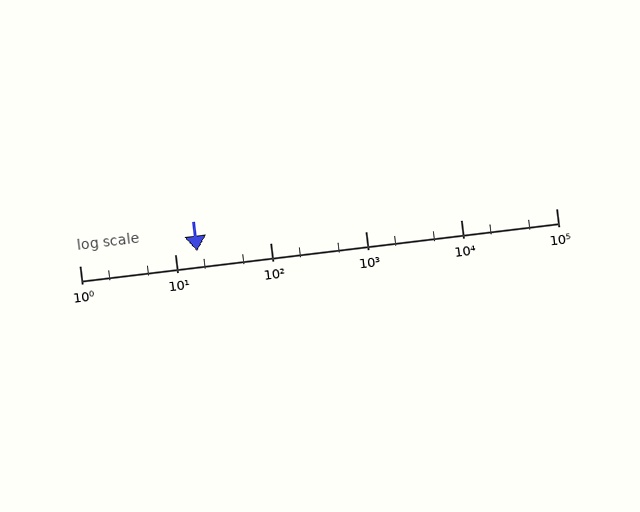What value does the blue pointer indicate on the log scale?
The pointer indicates approximately 17.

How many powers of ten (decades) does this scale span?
The scale spans 5 decades, from 1 to 100000.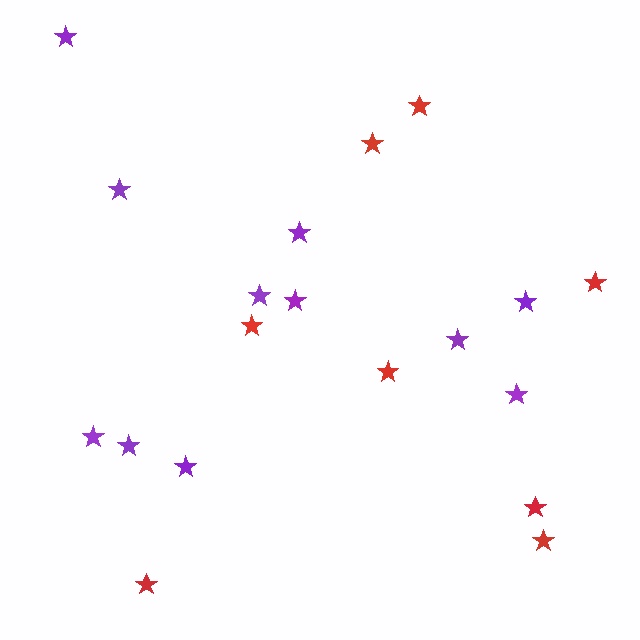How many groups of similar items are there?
There are 2 groups: one group of purple stars (11) and one group of red stars (8).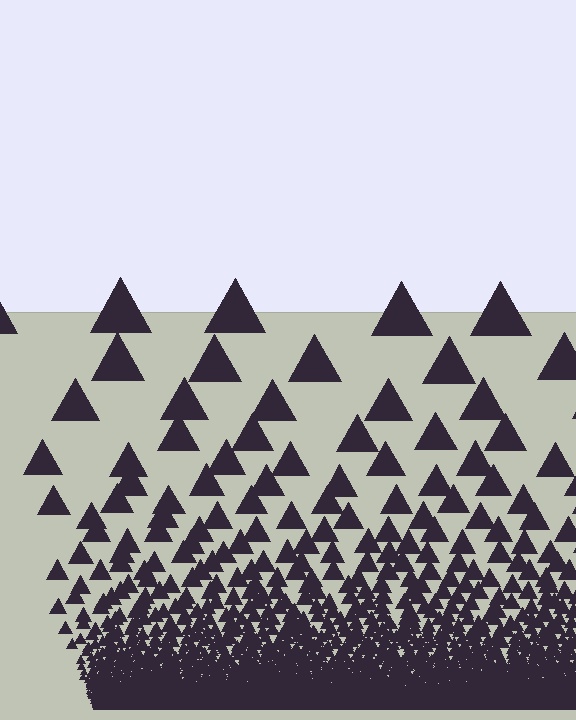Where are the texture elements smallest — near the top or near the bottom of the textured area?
Near the bottom.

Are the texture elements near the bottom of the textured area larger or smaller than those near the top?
Smaller. The gradient is inverted — elements near the bottom are smaller and denser.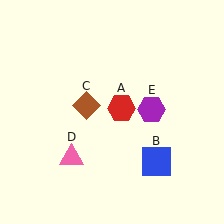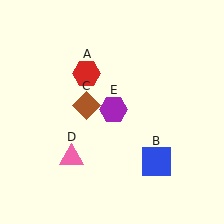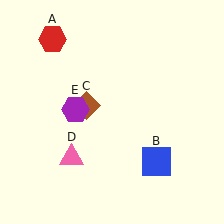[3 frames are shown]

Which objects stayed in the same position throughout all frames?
Blue square (object B) and brown diamond (object C) and pink triangle (object D) remained stationary.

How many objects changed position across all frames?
2 objects changed position: red hexagon (object A), purple hexagon (object E).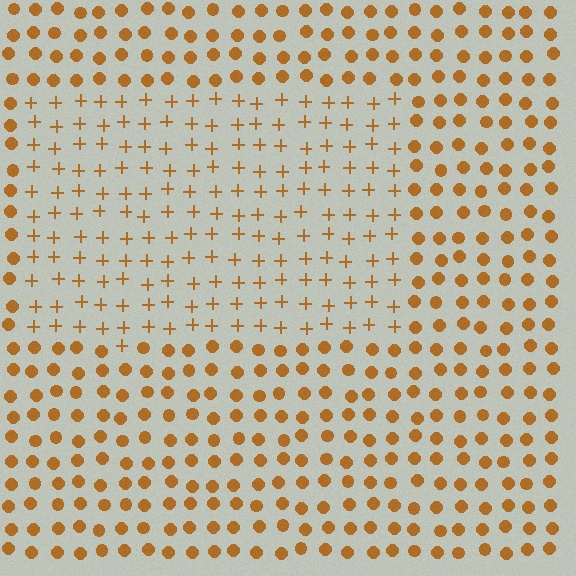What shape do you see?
I see a rectangle.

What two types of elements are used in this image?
The image uses plus signs inside the rectangle region and circles outside it.